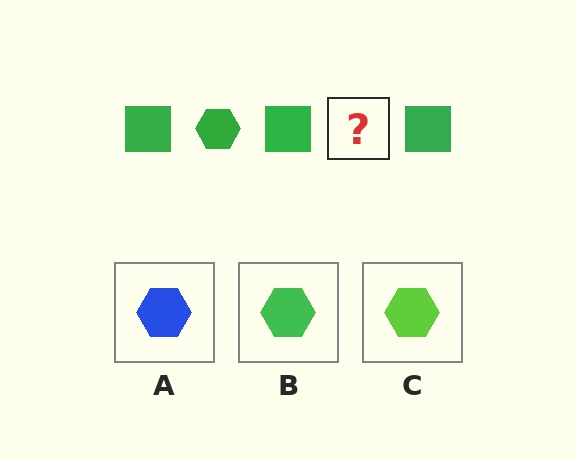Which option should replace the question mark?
Option B.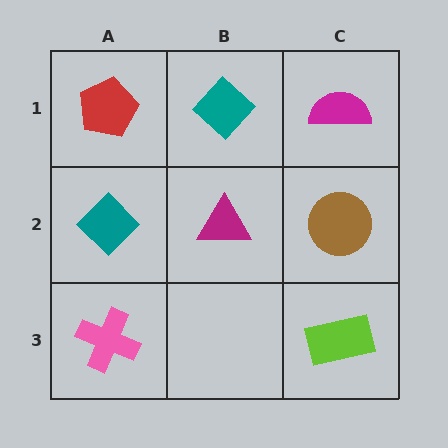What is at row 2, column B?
A magenta triangle.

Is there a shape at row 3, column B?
No, that cell is empty.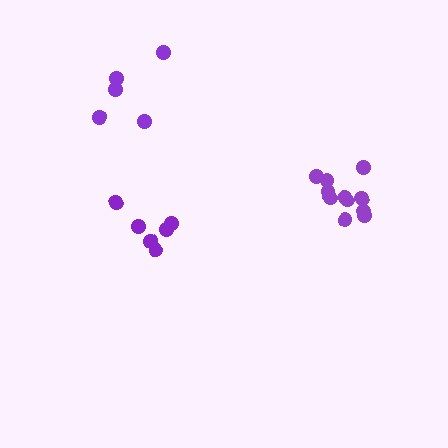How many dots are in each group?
Group 1: 11 dots, Group 2: 6 dots, Group 3: 5 dots (22 total).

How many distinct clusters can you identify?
There are 3 distinct clusters.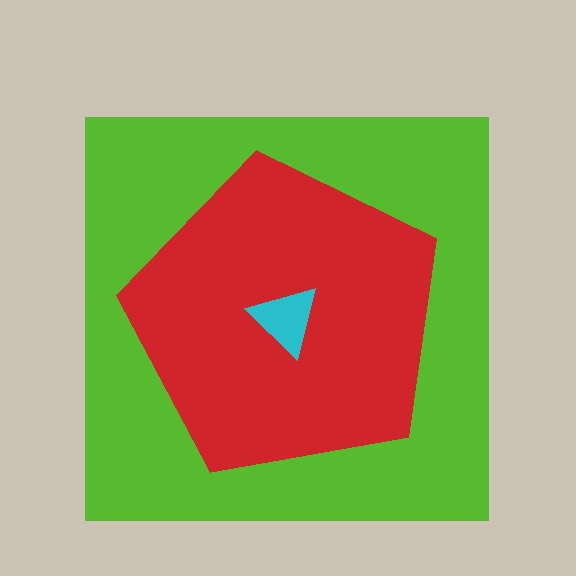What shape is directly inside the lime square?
The red pentagon.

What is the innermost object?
The cyan triangle.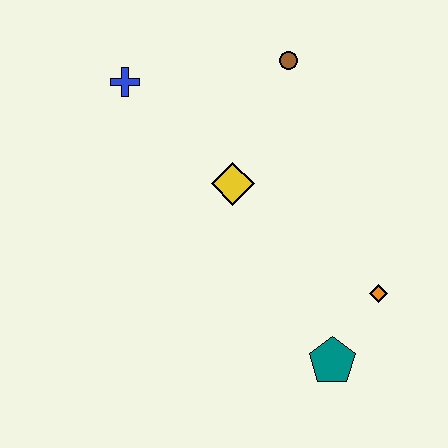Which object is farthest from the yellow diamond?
The teal pentagon is farthest from the yellow diamond.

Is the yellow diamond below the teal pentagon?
No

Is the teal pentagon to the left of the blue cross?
No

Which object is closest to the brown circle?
The yellow diamond is closest to the brown circle.